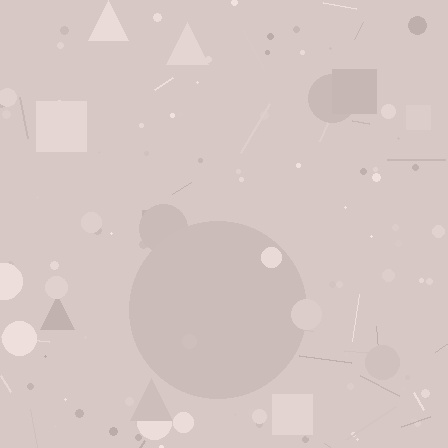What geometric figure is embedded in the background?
A circle is embedded in the background.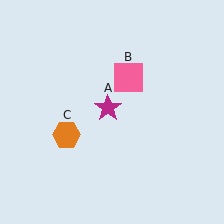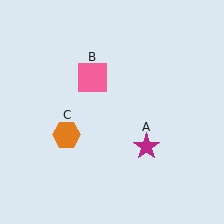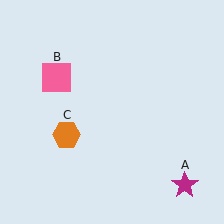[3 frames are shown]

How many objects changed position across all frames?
2 objects changed position: magenta star (object A), pink square (object B).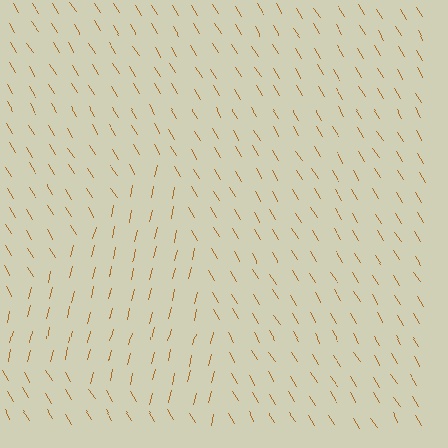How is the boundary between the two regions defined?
The boundary is defined purely by a change in line orientation (approximately 45 degrees difference). All lines are the same color and thickness.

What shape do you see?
I see a triangle.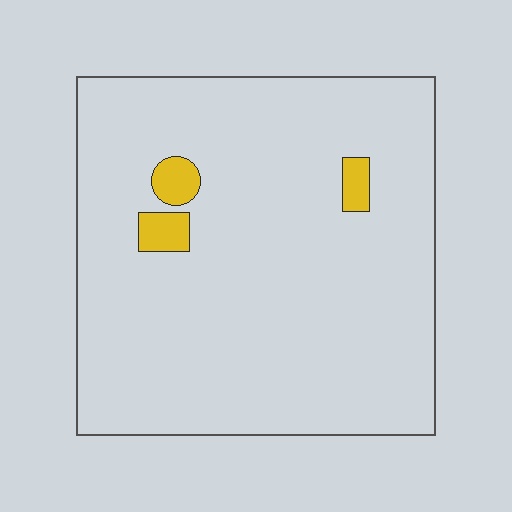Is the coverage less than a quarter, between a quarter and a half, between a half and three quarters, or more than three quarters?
Less than a quarter.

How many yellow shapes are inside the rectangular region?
3.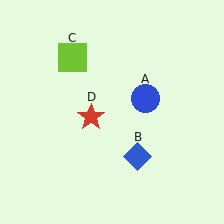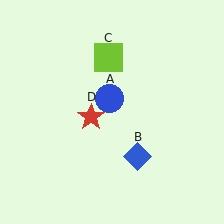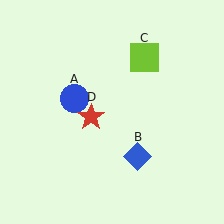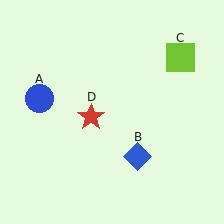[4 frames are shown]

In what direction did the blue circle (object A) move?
The blue circle (object A) moved left.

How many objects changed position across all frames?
2 objects changed position: blue circle (object A), lime square (object C).